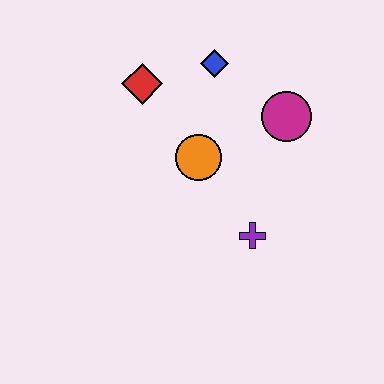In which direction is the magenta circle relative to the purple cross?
The magenta circle is above the purple cross.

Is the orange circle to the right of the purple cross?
No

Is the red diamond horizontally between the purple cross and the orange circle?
No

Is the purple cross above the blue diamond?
No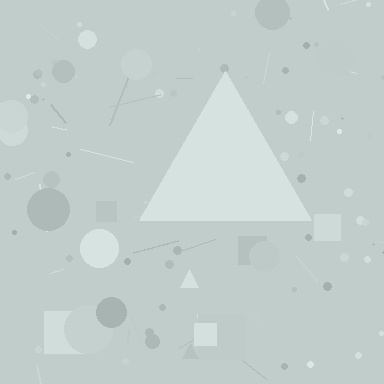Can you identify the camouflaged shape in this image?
The camouflaged shape is a triangle.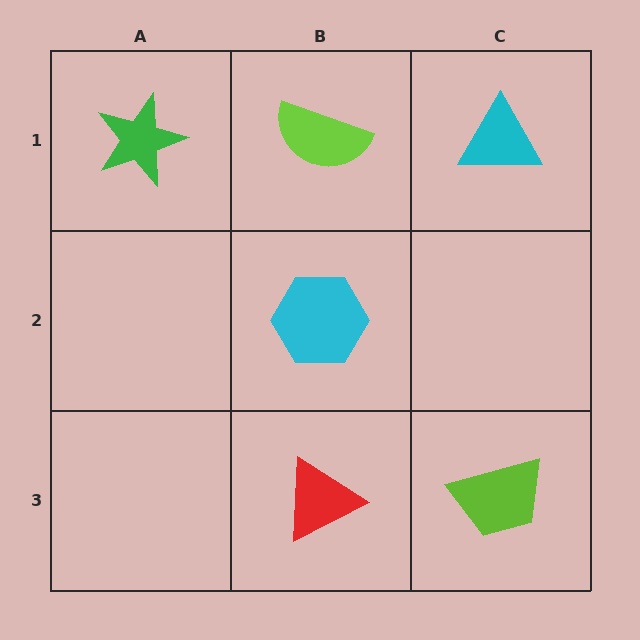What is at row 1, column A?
A green star.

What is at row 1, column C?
A cyan triangle.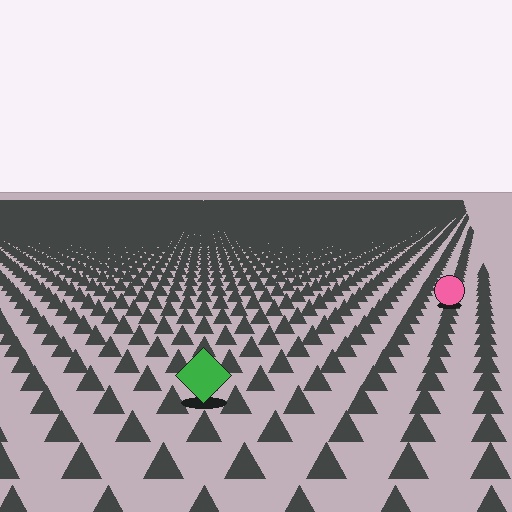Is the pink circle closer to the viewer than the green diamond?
No. The green diamond is closer — you can tell from the texture gradient: the ground texture is coarser near it.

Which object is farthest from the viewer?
The pink circle is farthest from the viewer. It appears smaller and the ground texture around it is denser.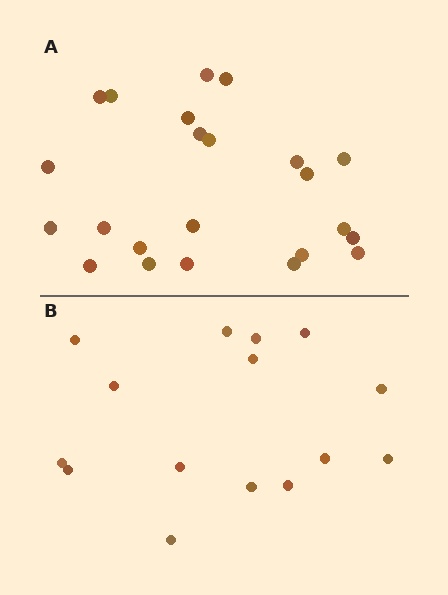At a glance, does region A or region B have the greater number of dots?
Region A (the top region) has more dots.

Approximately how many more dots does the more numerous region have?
Region A has roughly 8 or so more dots than region B.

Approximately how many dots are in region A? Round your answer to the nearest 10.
About 20 dots. (The exact count is 23, which rounds to 20.)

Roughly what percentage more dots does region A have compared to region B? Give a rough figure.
About 55% more.